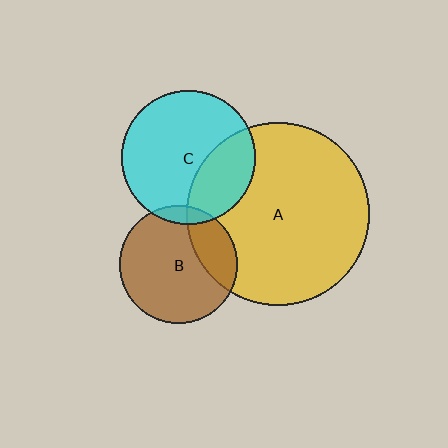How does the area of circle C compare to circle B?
Approximately 1.3 times.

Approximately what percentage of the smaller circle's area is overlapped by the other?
Approximately 10%.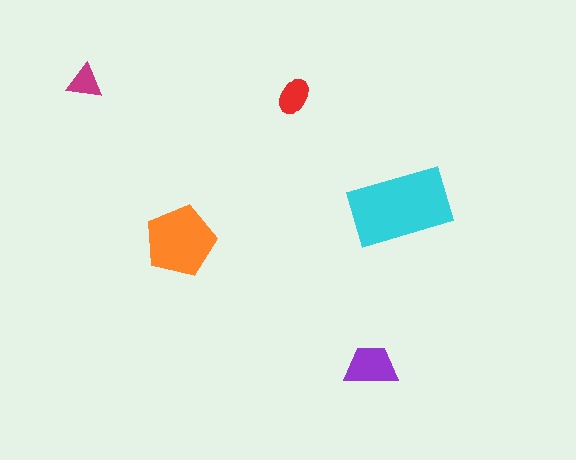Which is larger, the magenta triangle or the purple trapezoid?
The purple trapezoid.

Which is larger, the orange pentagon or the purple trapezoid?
The orange pentagon.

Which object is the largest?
The cyan rectangle.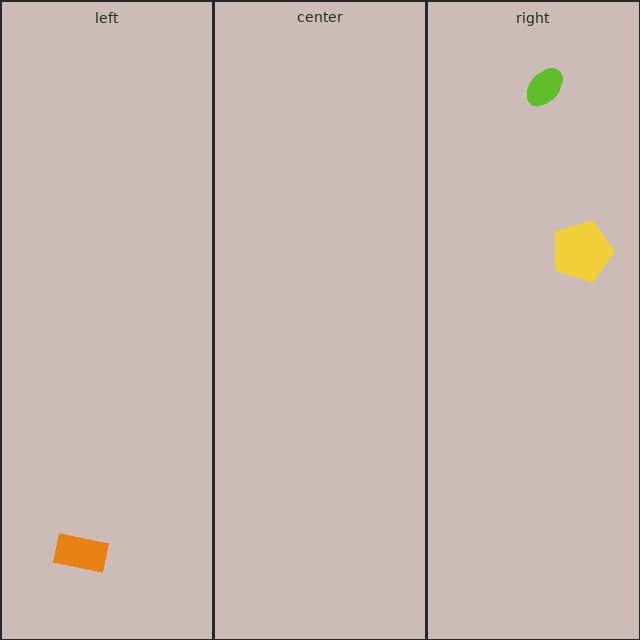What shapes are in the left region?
The orange rectangle.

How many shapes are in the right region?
2.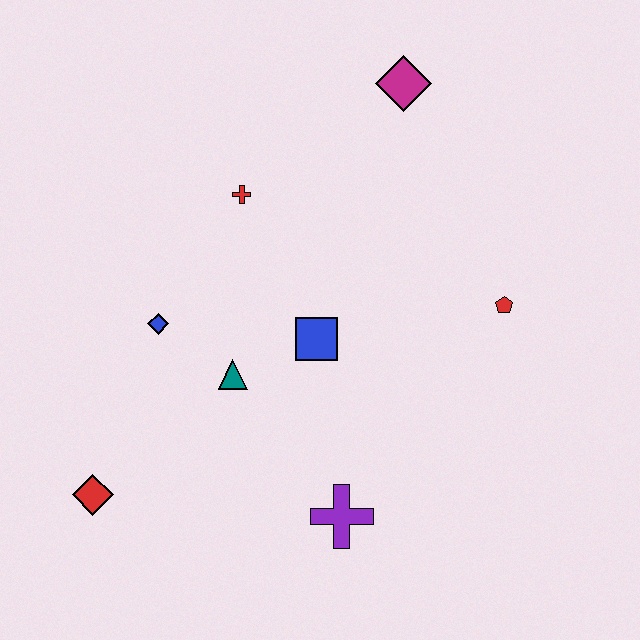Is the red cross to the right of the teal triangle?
Yes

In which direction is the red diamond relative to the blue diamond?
The red diamond is below the blue diamond.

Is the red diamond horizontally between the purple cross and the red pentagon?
No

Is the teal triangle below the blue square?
Yes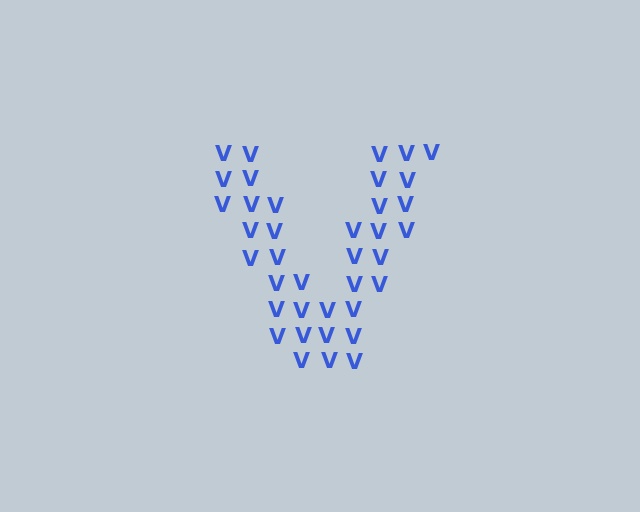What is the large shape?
The large shape is the letter V.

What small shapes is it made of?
It is made of small letter V's.